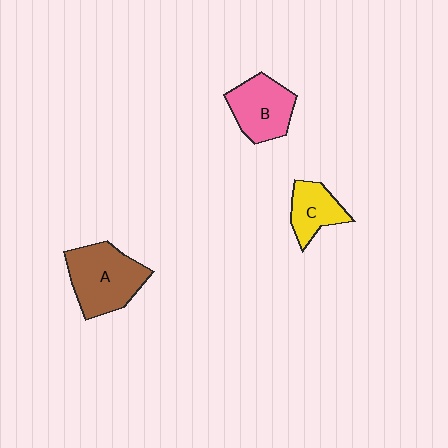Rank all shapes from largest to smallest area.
From largest to smallest: A (brown), B (pink), C (yellow).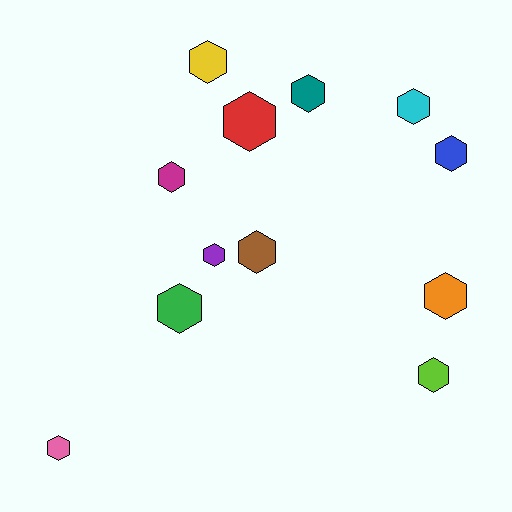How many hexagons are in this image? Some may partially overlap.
There are 12 hexagons.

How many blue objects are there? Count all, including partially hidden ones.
There is 1 blue object.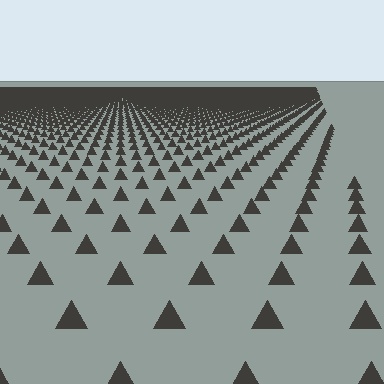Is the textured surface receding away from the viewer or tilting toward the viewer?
The surface is receding away from the viewer. Texture elements get smaller and denser toward the top.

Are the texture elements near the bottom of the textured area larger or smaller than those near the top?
Larger. Near the bottom, elements are closer to the viewer and appear at a bigger on-screen size.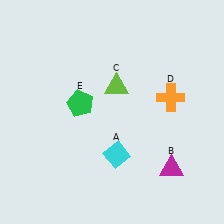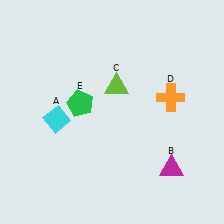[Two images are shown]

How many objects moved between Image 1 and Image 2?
1 object moved between the two images.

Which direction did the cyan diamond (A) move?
The cyan diamond (A) moved left.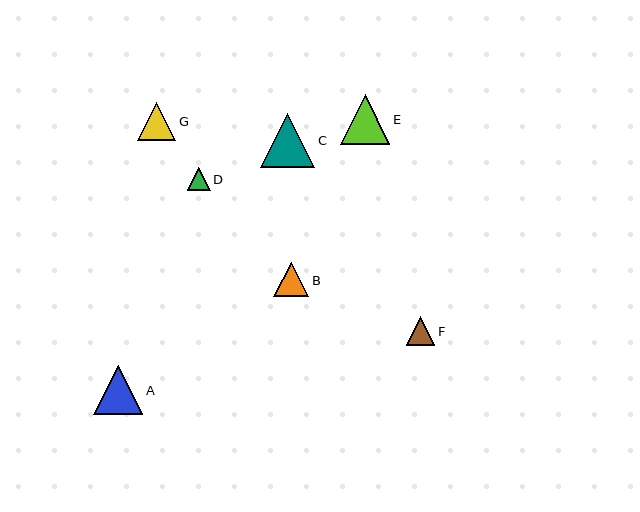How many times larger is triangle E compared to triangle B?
Triangle E is approximately 1.4 times the size of triangle B.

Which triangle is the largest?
Triangle C is the largest with a size of approximately 54 pixels.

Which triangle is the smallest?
Triangle D is the smallest with a size of approximately 23 pixels.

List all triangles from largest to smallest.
From largest to smallest: C, E, A, G, B, F, D.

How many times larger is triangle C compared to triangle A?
Triangle C is approximately 1.1 times the size of triangle A.